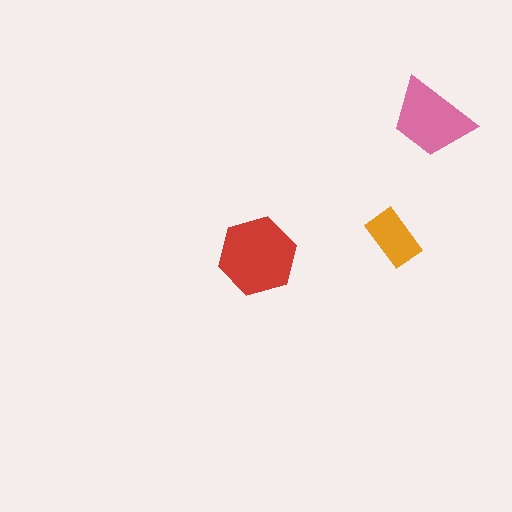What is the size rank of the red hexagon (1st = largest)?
1st.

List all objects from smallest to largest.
The orange rectangle, the pink trapezoid, the red hexagon.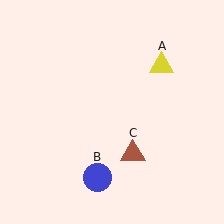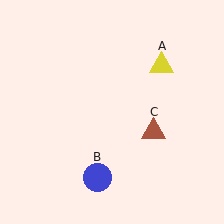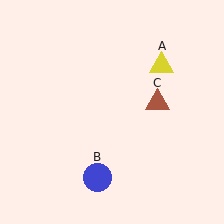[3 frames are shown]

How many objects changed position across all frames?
1 object changed position: brown triangle (object C).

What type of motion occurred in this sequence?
The brown triangle (object C) rotated counterclockwise around the center of the scene.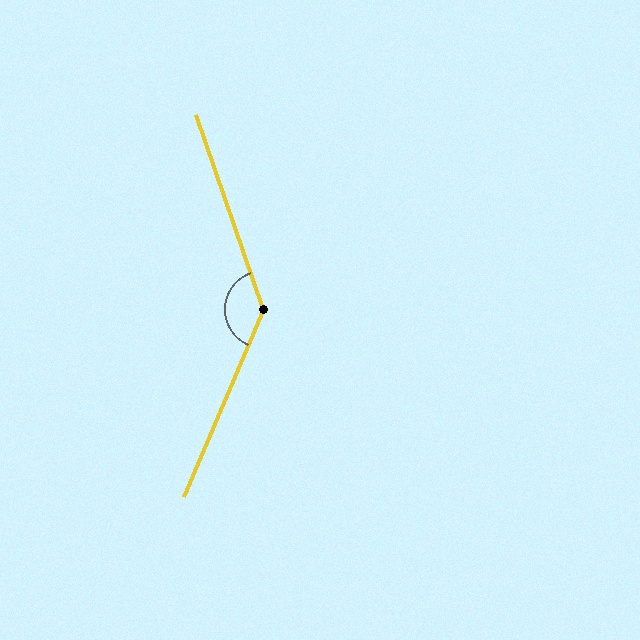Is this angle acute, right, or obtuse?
It is obtuse.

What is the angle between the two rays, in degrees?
Approximately 138 degrees.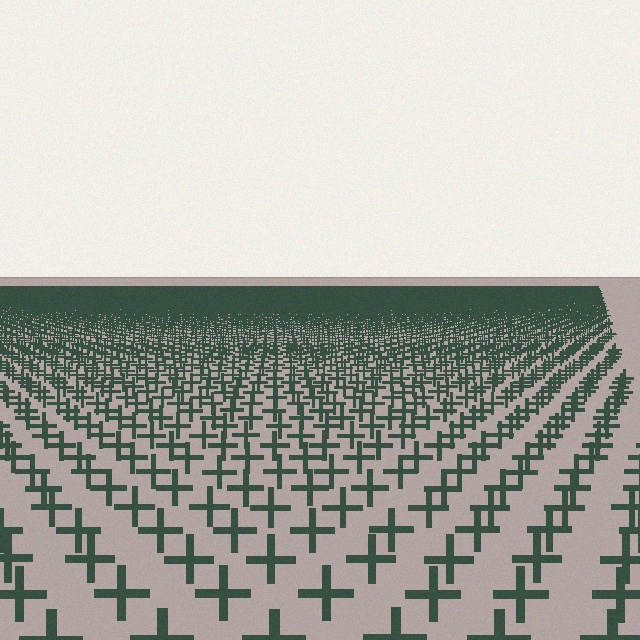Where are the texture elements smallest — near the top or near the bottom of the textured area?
Near the top.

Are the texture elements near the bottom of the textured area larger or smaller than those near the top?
Larger. Near the bottom, elements are closer to the viewer and appear at a bigger on-screen size.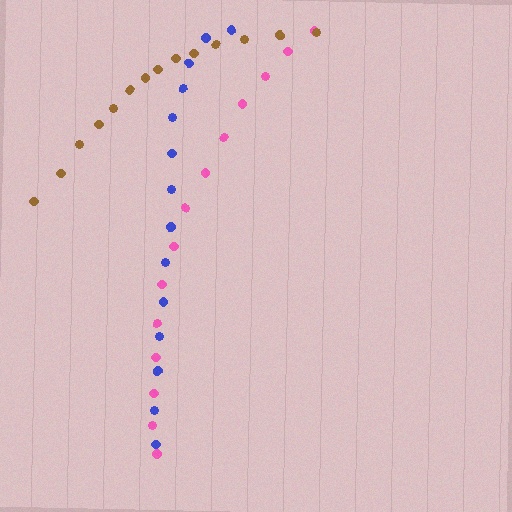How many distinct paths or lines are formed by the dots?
There are 3 distinct paths.